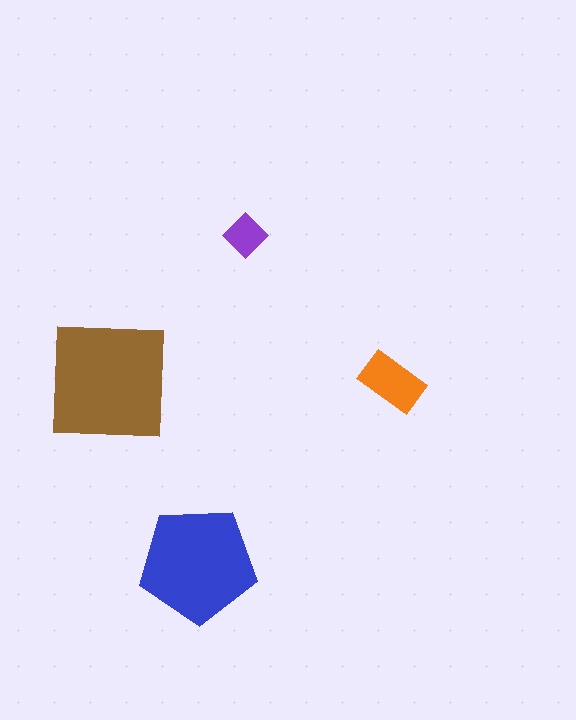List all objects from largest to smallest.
The brown square, the blue pentagon, the orange rectangle, the purple diamond.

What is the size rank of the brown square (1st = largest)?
1st.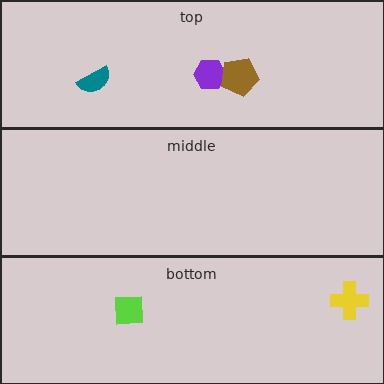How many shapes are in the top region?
3.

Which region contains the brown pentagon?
The top region.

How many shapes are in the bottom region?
2.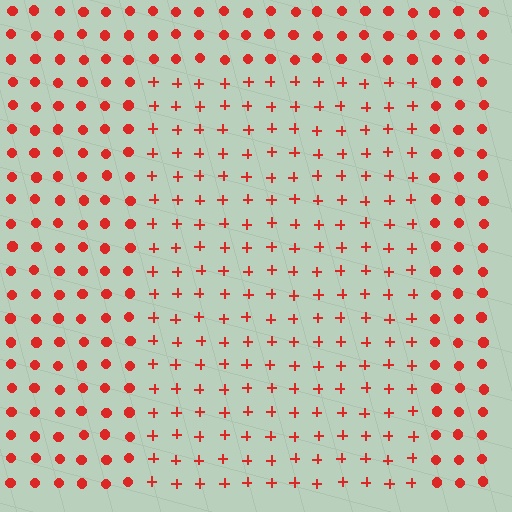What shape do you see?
I see a rectangle.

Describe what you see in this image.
The image is filled with small red elements arranged in a uniform grid. A rectangle-shaped region contains plus signs, while the surrounding area contains circles. The boundary is defined purely by the change in element shape.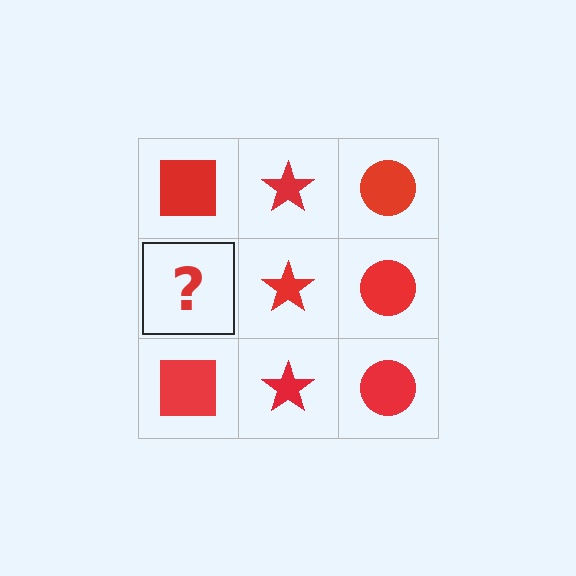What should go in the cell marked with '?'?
The missing cell should contain a red square.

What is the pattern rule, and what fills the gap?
The rule is that each column has a consistent shape. The gap should be filled with a red square.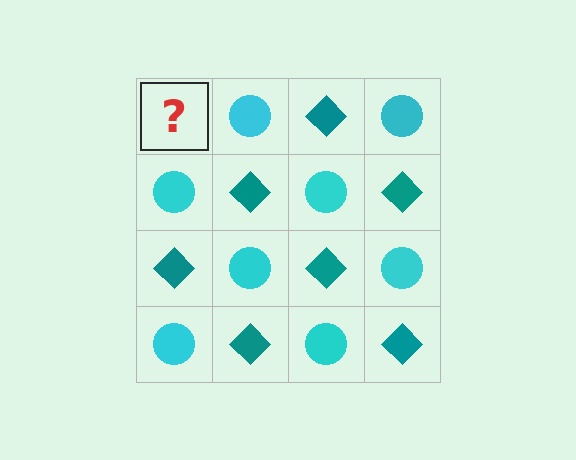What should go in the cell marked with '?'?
The missing cell should contain a teal diamond.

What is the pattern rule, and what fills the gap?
The rule is that it alternates teal diamond and cyan circle in a checkerboard pattern. The gap should be filled with a teal diamond.